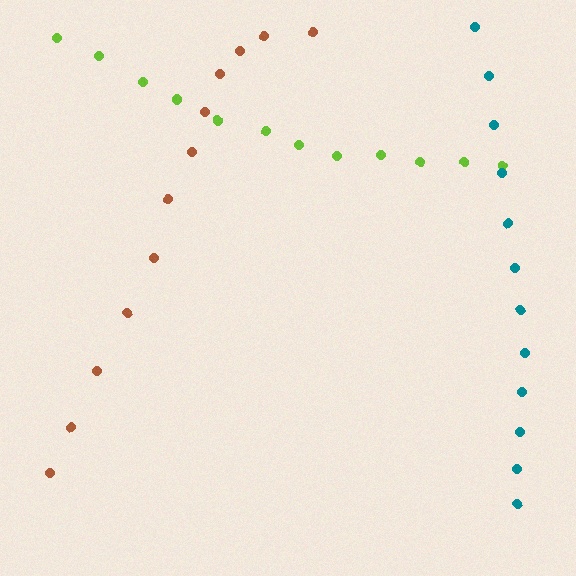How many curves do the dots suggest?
There are 3 distinct paths.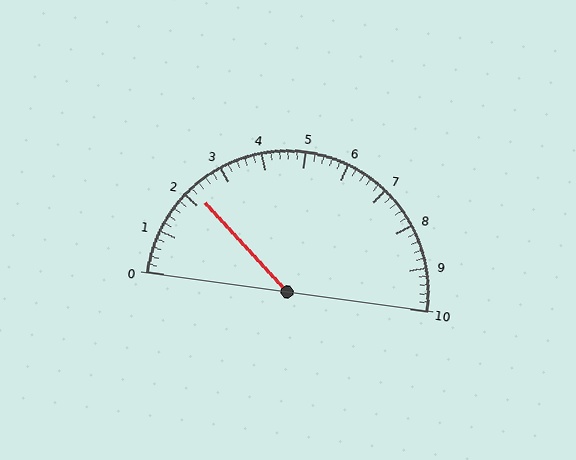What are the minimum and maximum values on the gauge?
The gauge ranges from 0 to 10.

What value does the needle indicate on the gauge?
The needle indicates approximately 2.2.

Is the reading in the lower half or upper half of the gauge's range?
The reading is in the lower half of the range (0 to 10).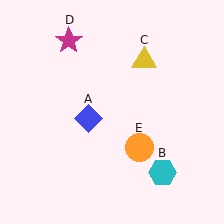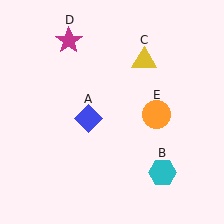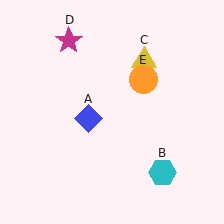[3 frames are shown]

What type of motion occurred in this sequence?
The orange circle (object E) rotated counterclockwise around the center of the scene.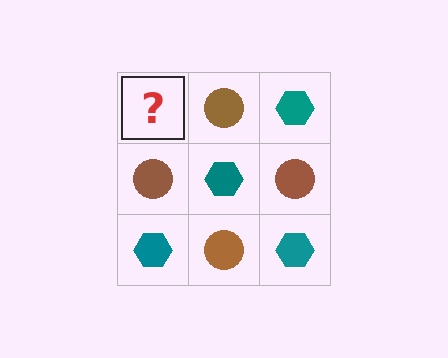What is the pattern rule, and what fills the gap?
The rule is that it alternates teal hexagon and brown circle in a checkerboard pattern. The gap should be filled with a teal hexagon.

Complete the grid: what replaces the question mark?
The question mark should be replaced with a teal hexagon.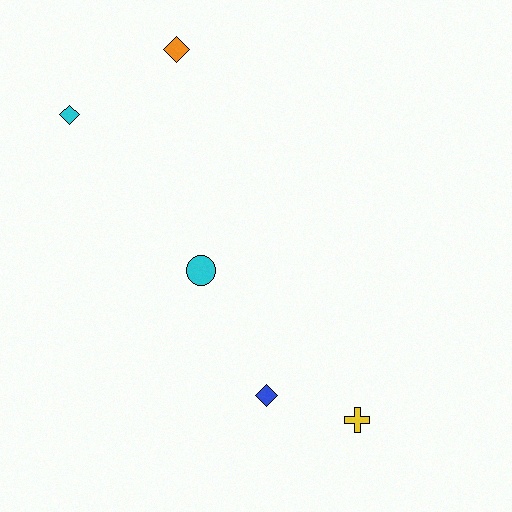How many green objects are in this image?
There are no green objects.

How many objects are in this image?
There are 5 objects.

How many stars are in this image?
There are no stars.